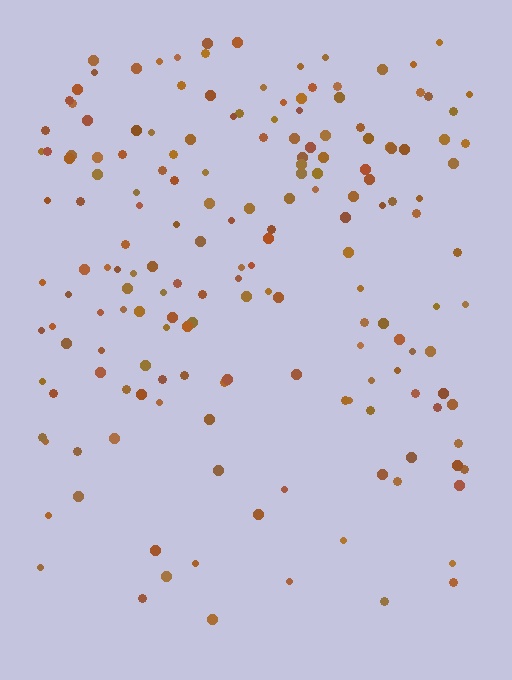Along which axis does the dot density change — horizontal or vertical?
Vertical.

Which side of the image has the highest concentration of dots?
The top.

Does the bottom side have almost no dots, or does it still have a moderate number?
Still a moderate number, just noticeably fewer than the top.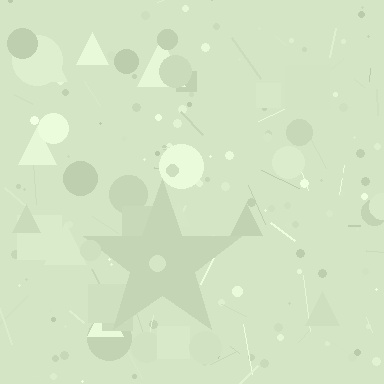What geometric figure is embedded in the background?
A star is embedded in the background.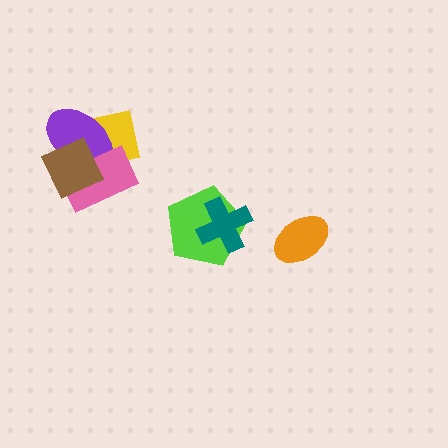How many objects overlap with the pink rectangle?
3 objects overlap with the pink rectangle.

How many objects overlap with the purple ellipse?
3 objects overlap with the purple ellipse.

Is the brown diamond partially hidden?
No, no other shape covers it.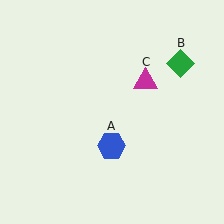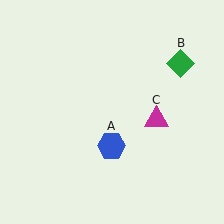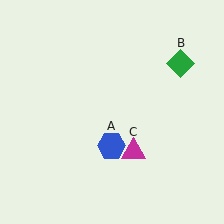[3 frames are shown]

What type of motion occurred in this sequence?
The magenta triangle (object C) rotated clockwise around the center of the scene.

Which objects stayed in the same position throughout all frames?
Blue hexagon (object A) and green diamond (object B) remained stationary.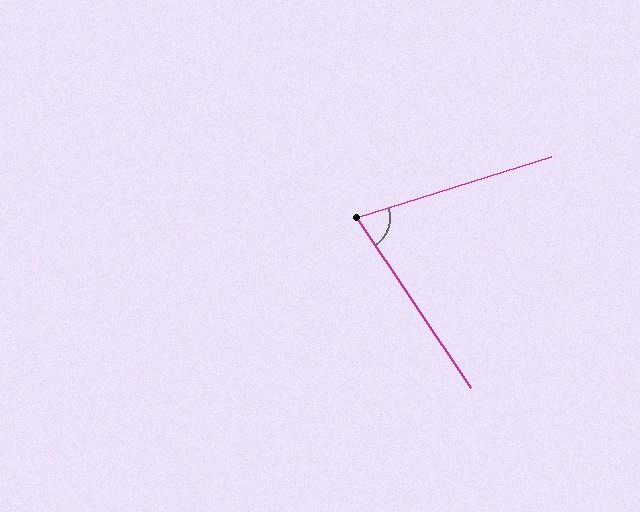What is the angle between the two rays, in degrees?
Approximately 74 degrees.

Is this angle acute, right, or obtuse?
It is acute.